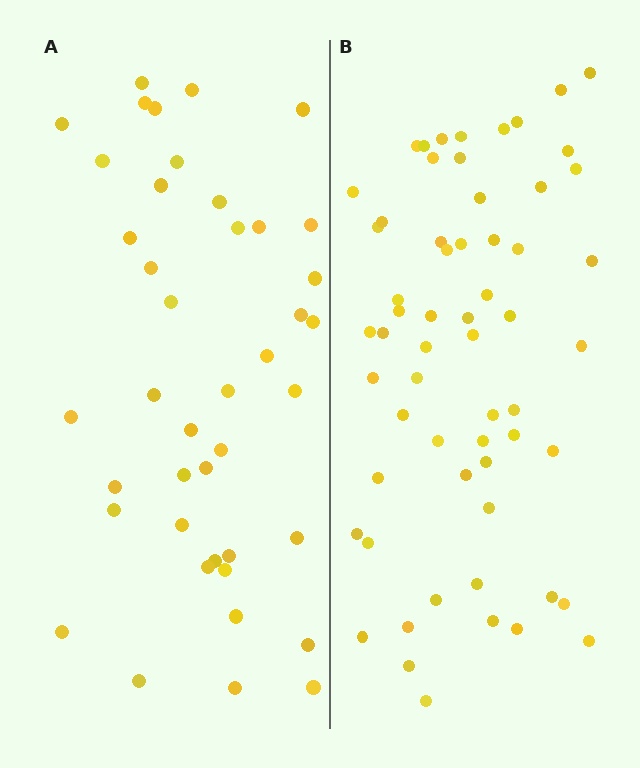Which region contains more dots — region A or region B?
Region B (the right region) has more dots.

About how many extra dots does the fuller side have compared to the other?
Region B has approximately 20 more dots than region A.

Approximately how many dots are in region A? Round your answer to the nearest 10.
About 40 dots. (The exact count is 42, which rounds to 40.)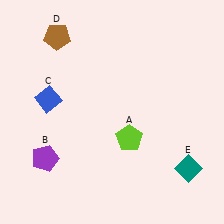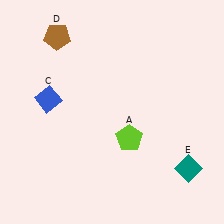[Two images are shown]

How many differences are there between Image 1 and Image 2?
There is 1 difference between the two images.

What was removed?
The purple pentagon (B) was removed in Image 2.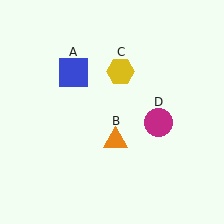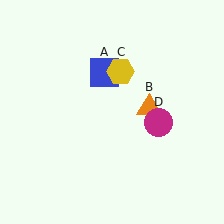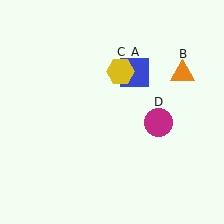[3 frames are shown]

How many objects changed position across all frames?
2 objects changed position: blue square (object A), orange triangle (object B).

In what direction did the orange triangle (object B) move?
The orange triangle (object B) moved up and to the right.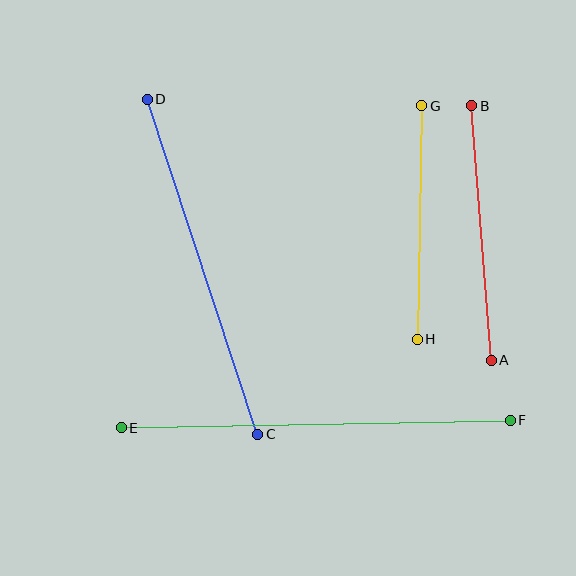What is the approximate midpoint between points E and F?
The midpoint is at approximately (316, 424) pixels.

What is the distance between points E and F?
The distance is approximately 389 pixels.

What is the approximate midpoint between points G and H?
The midpoint is at approximately (420, 222) pixels.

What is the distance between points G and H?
The distance is approximately 234 pixels.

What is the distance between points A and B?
The distance is approximately 255 pixels.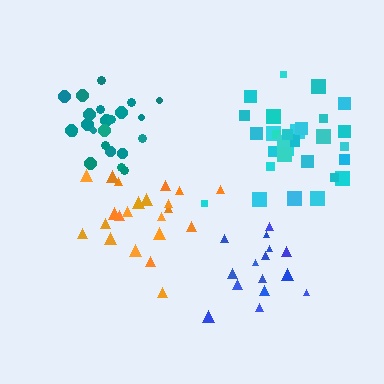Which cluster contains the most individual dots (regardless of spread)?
Cyan (30).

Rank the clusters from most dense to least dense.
teal, cyan, blue, orange.